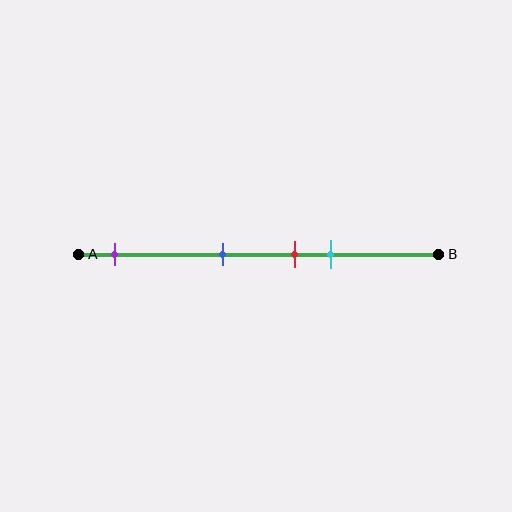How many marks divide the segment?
There are 4 marks dividing the segment.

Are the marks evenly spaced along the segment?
No, the marks are not evenly spaced.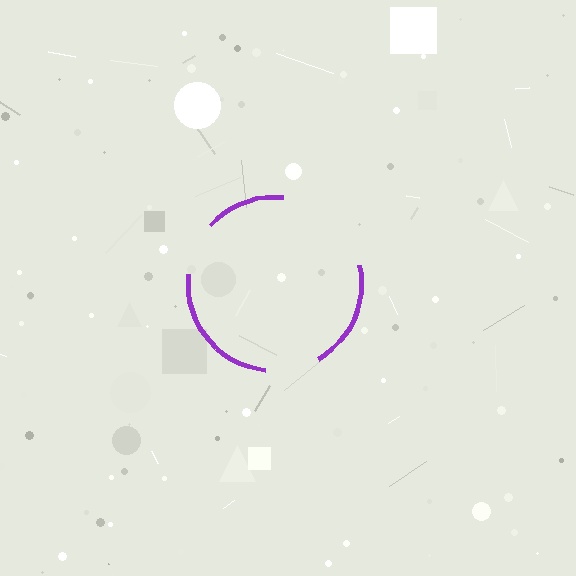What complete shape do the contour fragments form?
The contour fragments form a circle.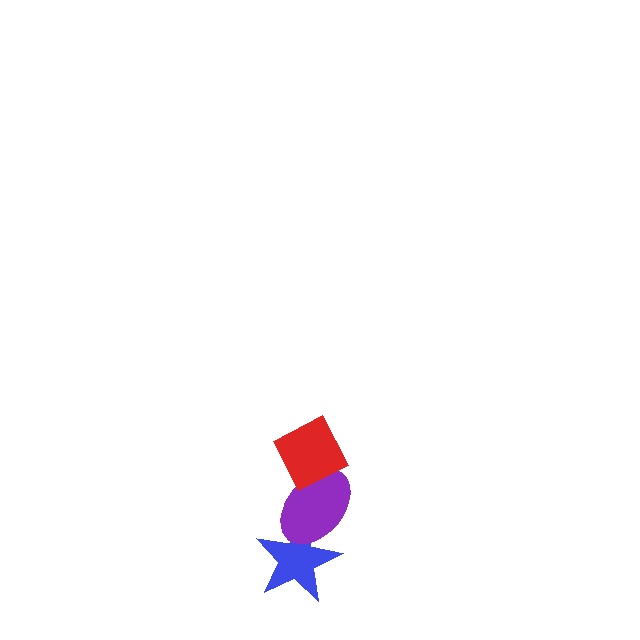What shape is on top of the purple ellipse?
The red diamond is on top of the purple ellipse.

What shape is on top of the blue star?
The purple ellipse is on top of the blue star.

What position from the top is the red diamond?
The red diamond is 1st from the top.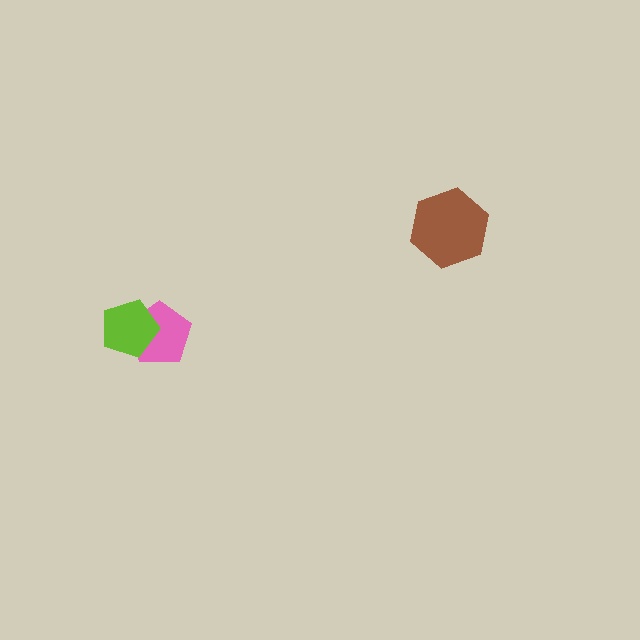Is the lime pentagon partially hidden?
No, no other shape covers it.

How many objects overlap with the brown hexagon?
0 objects overlap with the brown hexagon.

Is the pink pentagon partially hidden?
Yes, it is partially covered by another shape.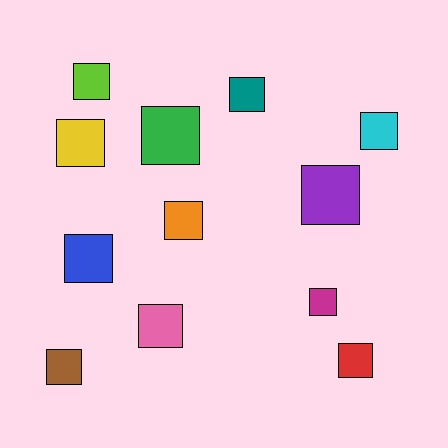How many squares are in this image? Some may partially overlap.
There are 12 squares.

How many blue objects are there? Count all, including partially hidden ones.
There is 1 blue object.